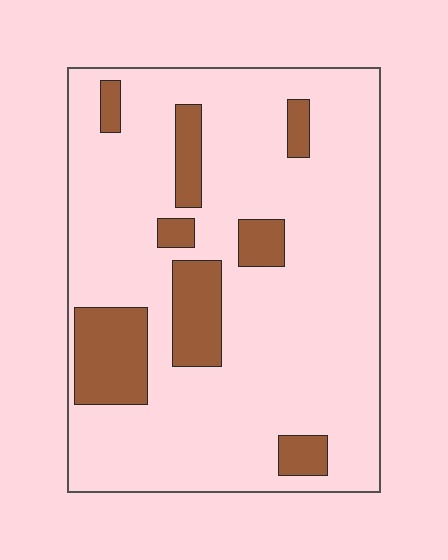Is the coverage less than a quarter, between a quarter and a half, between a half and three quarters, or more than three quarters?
Less than a quarter.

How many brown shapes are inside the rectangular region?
8.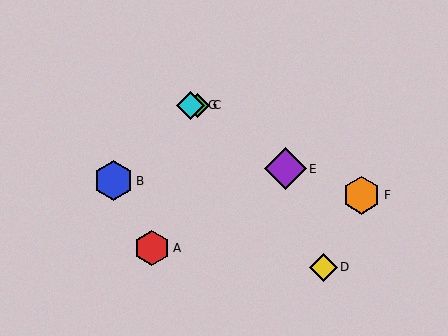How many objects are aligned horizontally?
2 objects (C, G) are aligned horizontally.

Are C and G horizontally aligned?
Yes, both are at y≈105.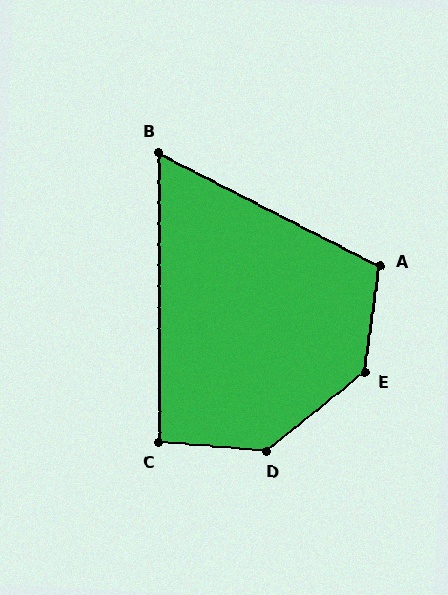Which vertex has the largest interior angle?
E, at approximately 137 degrees.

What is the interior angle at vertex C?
Approximately 95 degrees (approximately right).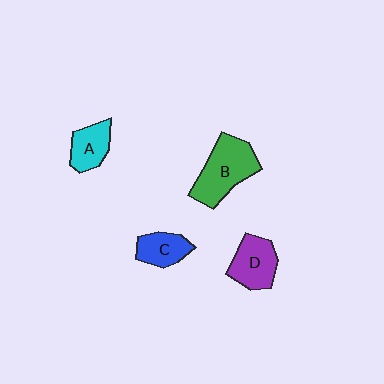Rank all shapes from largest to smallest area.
From largest to smallest: B (green), D (purple), A (cyan), C (blue).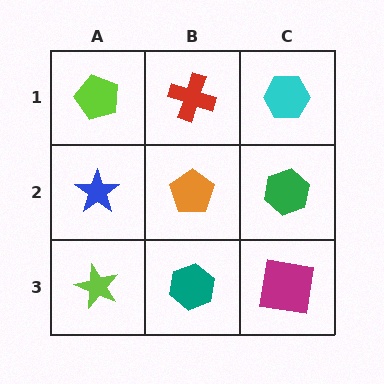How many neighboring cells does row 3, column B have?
3.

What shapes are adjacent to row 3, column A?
A blue star (row 2, column A), a teal hexagon (row 3, column B).